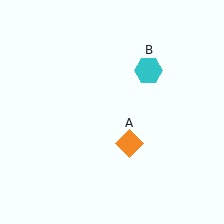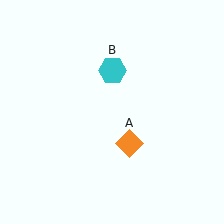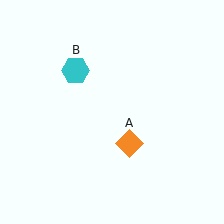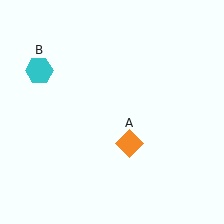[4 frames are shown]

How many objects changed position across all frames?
1 object changed position: cyan hexagon (object B).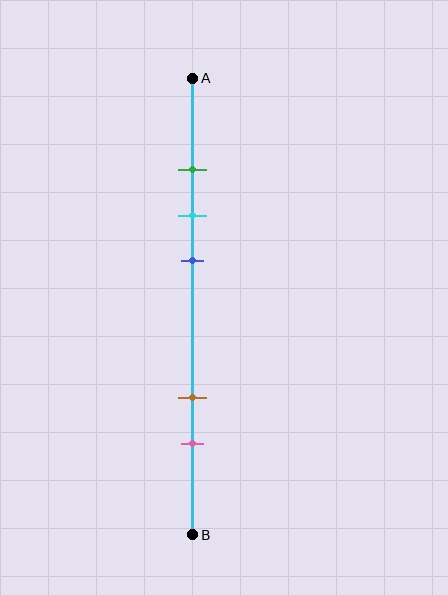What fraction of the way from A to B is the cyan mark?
The cyan mark is approximately 30% (0.3) of the way from A to B.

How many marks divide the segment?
There are 5 marks dividing the segment.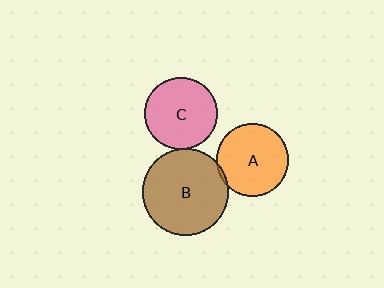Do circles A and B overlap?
Yes.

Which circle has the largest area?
Circle B (brown).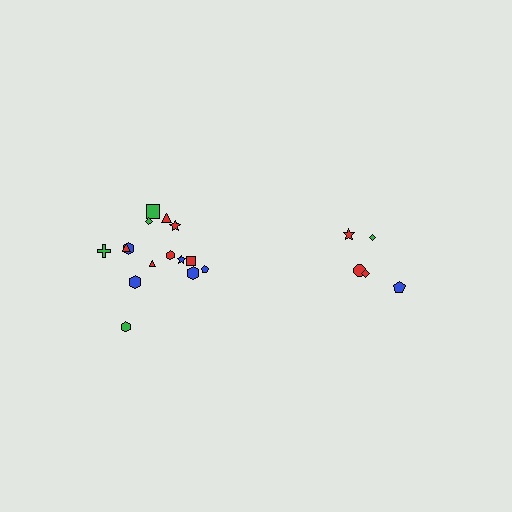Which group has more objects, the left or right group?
The left group.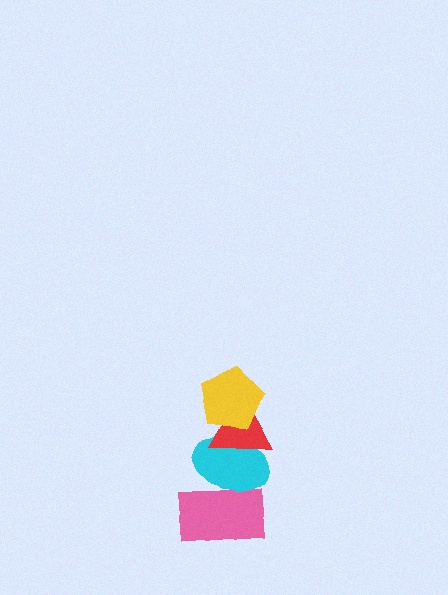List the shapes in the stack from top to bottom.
From top to bottom: the yellow pentagon, the red triangle, the cyan ellipse, the pink rectangle.